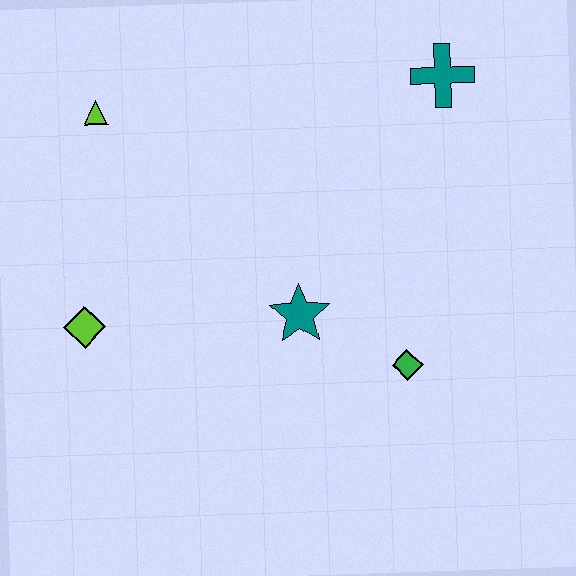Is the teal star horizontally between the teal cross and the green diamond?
No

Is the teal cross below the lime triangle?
No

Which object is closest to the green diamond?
The teal star is closest to the green diamond.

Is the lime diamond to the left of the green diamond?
Yes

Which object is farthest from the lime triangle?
The green diamond is farthest from the lime triangle.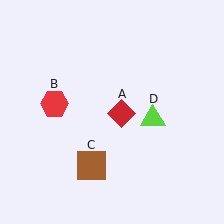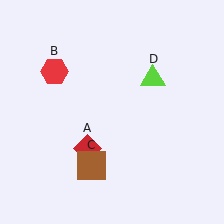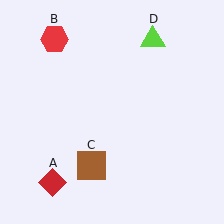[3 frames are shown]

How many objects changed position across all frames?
3 objects changed position: red diamond (object A), red hexagon (object B), lime triangle (object D).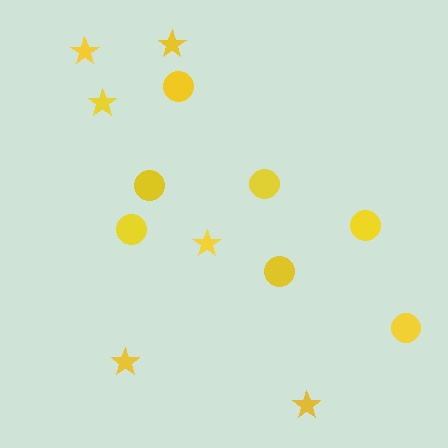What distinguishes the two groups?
There are 2 groups: one group of circles (7) and one group of stars (6).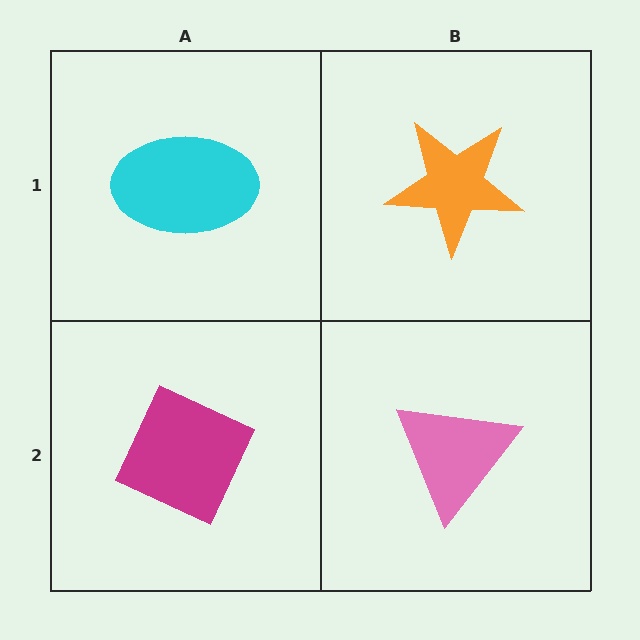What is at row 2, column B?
A pink triangle.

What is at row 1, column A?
A cyan ellipse.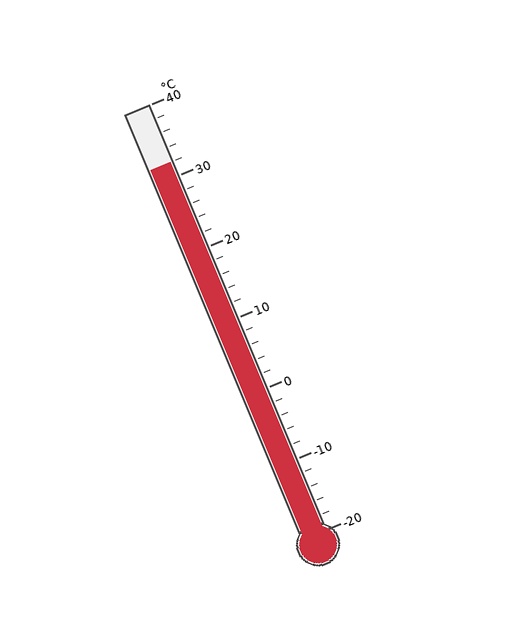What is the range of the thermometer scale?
The thermometer scale ranges from -20°C to 40°C.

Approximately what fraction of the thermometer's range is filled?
The thermometer is filled to approximately 85% of its range.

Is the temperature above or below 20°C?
The temperature is above 20°C.